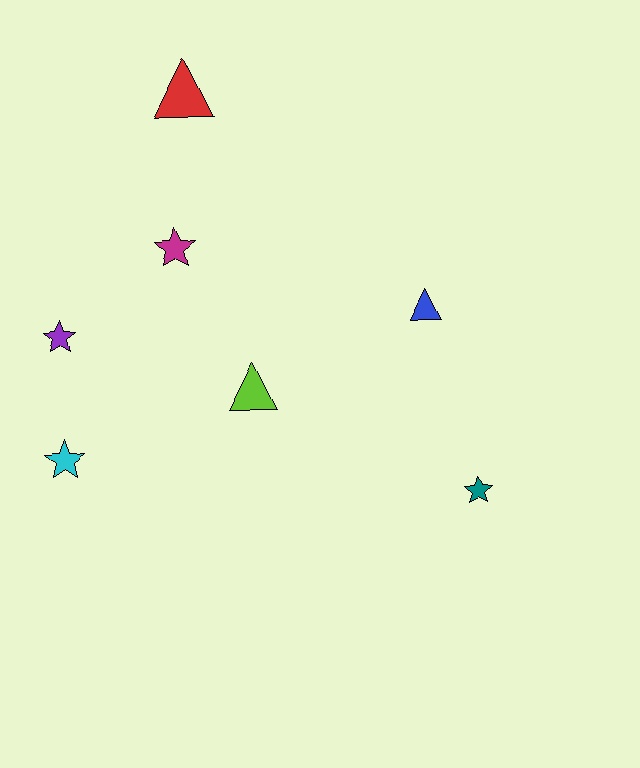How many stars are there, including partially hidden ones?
There are 4 stars.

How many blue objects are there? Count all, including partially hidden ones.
There is 1 blue object.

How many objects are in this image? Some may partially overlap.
There are 7 objects.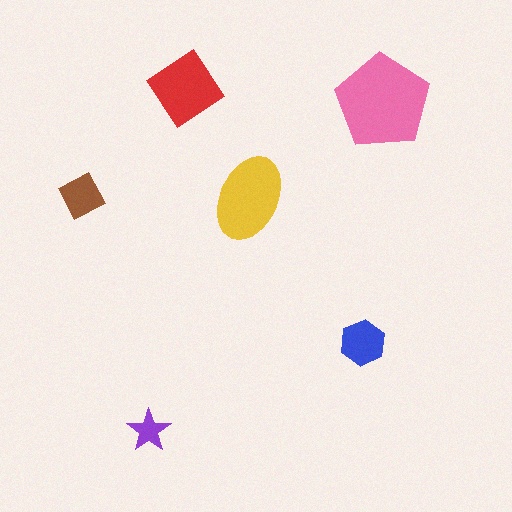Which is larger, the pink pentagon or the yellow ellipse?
The pink pentagon.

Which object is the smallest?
The purple star.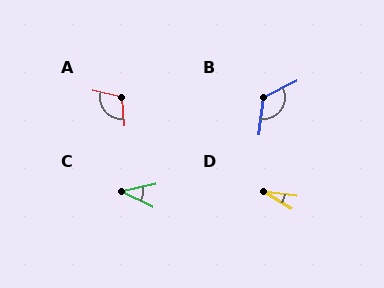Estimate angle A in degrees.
Approximately 109 degrees.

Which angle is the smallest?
D, at approximately 24 degrees.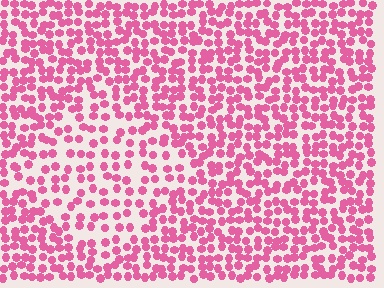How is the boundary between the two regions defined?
The boundary is defined by a change in element density (approximately 1.7x ratio). All elements are the same color, size, and shape.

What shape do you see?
I see a diamond.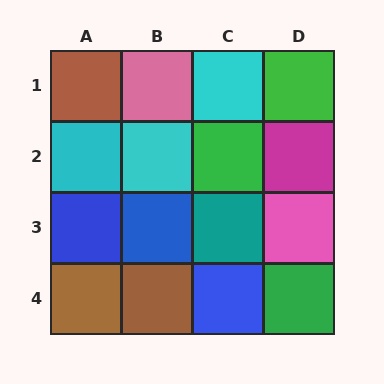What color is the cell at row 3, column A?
Blue.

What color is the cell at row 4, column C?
Blue.